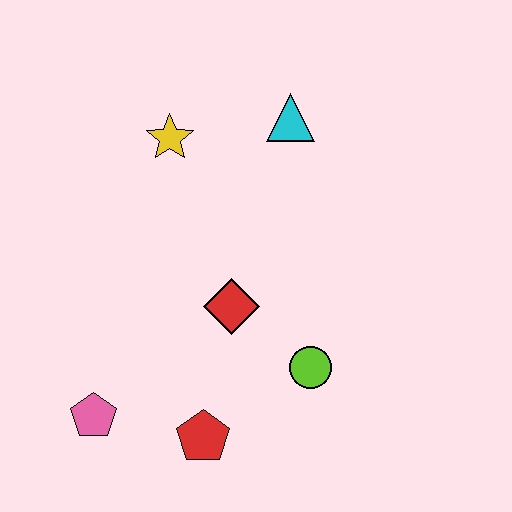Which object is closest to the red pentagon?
The pink pentagon is closest to the red pentagon.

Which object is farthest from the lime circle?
The yellow star is farthest from the lime circle.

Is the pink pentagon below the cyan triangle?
Yes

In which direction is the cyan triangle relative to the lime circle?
The cyan triangle is above the lime circle.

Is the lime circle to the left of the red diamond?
No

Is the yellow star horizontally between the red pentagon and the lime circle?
No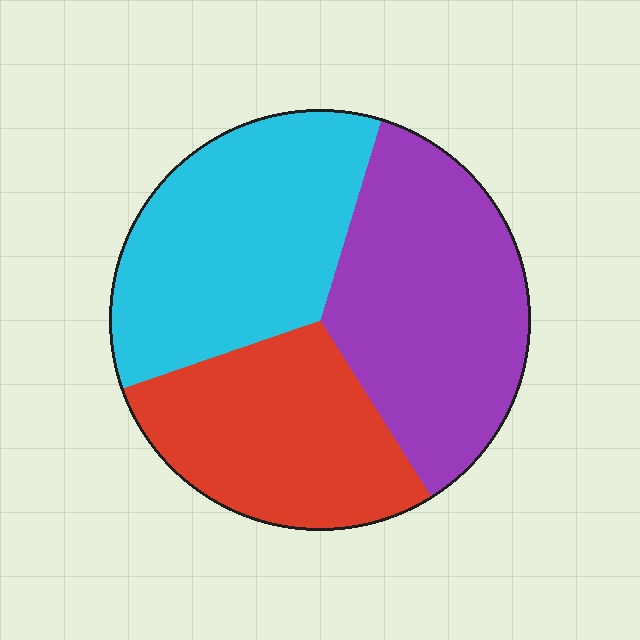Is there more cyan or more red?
Cyan.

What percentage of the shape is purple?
Purple takes up between a third and a half of the shape.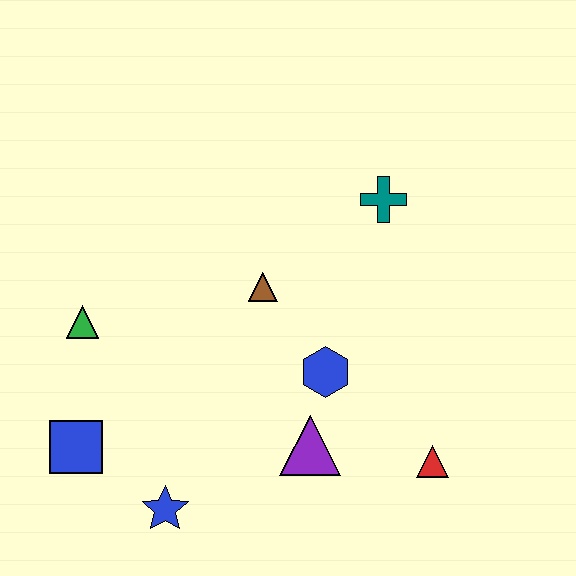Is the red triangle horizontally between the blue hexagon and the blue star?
No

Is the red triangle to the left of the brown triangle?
No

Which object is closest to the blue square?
The blue star is closest to the blue square.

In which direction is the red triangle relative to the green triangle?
The red triangle is to the right of the green triangle.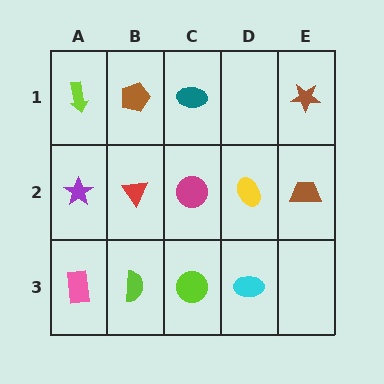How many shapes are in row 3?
4 shapes.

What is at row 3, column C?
A lime circle.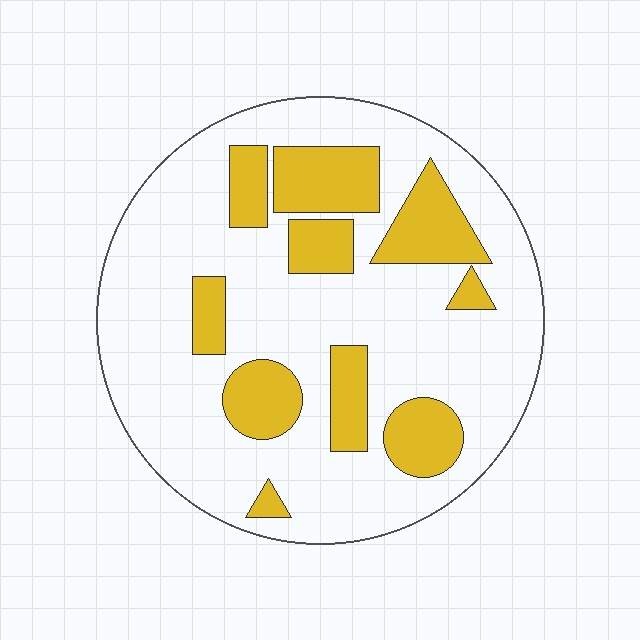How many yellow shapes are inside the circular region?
10.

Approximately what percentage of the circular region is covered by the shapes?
Approximately 25%.